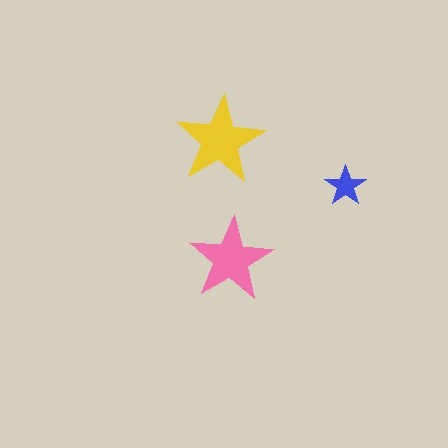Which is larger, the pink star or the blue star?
The pink one.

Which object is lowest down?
The pink star is bottommost.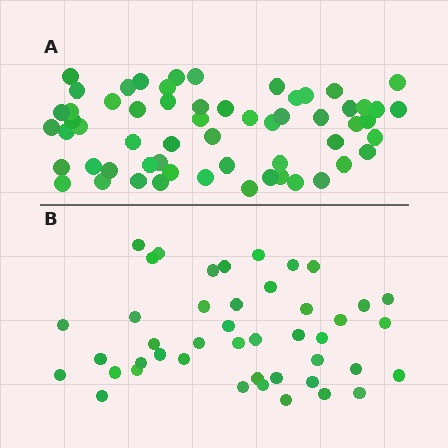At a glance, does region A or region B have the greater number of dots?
Region A (the top region) has more dots.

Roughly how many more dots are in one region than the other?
Region A has approximately 15 more dots than region B.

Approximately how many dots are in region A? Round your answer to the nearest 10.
About 60 dots. (The exact count is 59, which rounds to 60.)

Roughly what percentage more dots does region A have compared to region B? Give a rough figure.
About 35% more.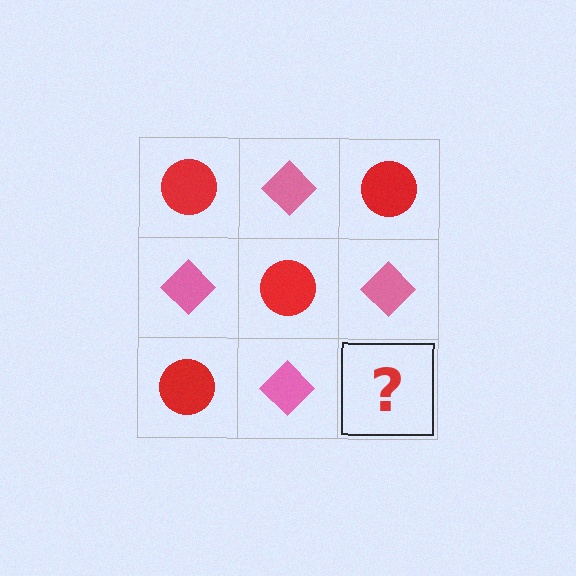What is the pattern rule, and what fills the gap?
The rule is that it alternates red circle and pink diamond in a checkerboard pattern. The gap should be filled with a red circle.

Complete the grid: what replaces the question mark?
The question mark should be replaced with a red circle.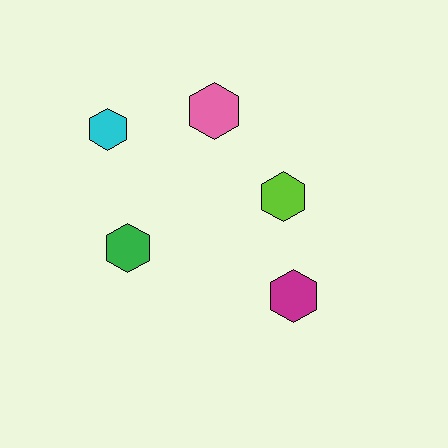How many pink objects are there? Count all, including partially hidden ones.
There is 1 pink object.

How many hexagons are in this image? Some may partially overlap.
There are 5 hexagons.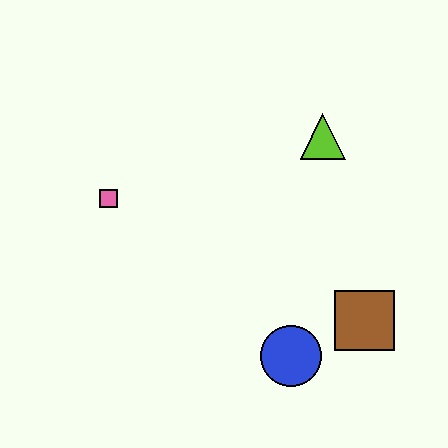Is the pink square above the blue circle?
Yes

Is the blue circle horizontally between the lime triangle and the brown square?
No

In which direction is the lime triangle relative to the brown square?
The lime triangle is above the brown square.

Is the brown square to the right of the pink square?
Yes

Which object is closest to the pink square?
The lime triangle is closest to the pink square.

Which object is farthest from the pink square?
The brown square is farthest from the pink square.